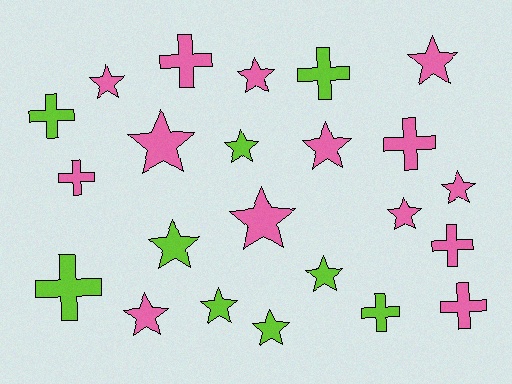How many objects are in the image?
There are 23 objects.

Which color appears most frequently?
Pink, with 14 objects.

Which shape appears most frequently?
Star, with 14 objects.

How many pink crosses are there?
There are 5 pink crosses.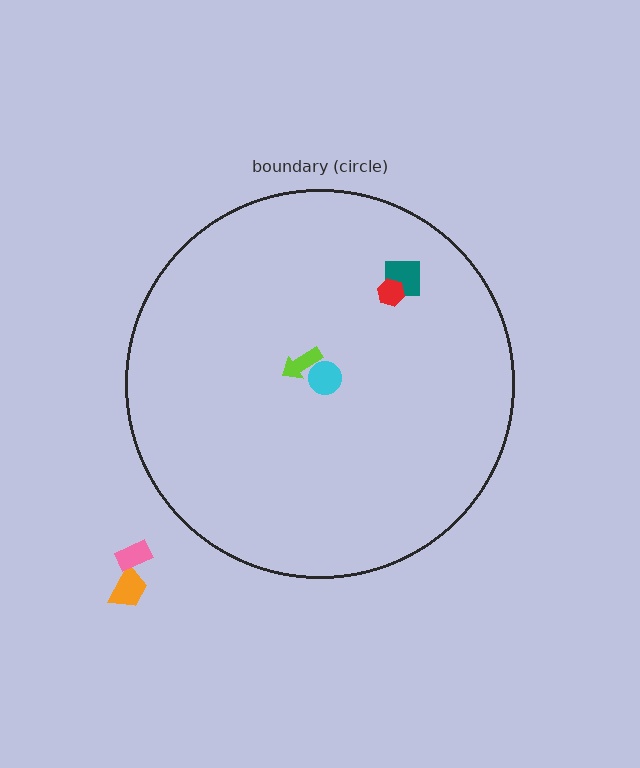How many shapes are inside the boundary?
4 inside, 2 outside.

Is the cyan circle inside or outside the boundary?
Inside.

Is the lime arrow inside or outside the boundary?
Inside.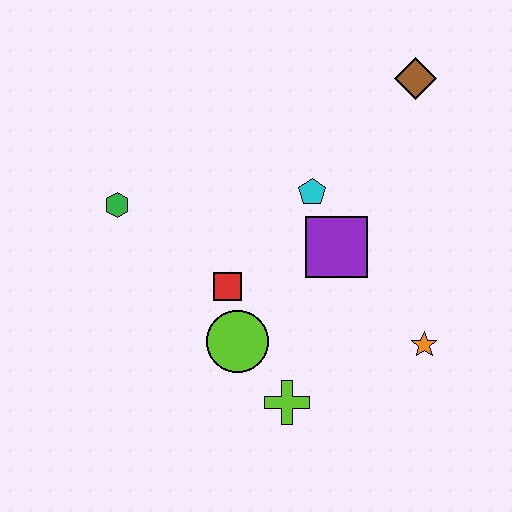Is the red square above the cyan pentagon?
No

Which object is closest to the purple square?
The cyan pentagon is closest to the purple square.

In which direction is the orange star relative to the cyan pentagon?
The orange star is below the cyan pentagon.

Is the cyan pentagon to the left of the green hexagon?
No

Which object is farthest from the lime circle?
The brown diamond is farthest from the lime circle.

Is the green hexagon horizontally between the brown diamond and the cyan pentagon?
No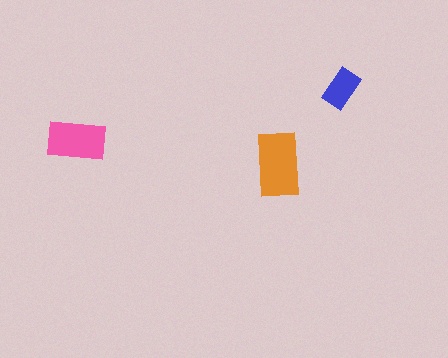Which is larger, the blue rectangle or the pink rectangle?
The pink one.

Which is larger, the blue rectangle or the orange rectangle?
The orange one.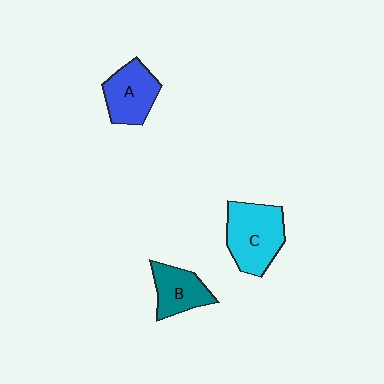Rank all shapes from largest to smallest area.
From largest to smallest: C (cyan), A (blue), B (teal).